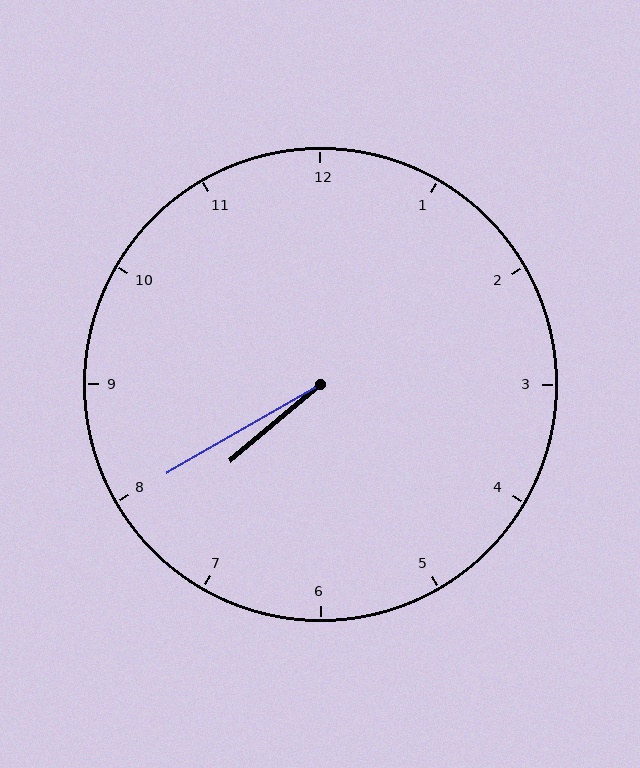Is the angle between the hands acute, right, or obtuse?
It is acute.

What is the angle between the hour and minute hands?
Approximately 10 degrees.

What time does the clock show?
7:40.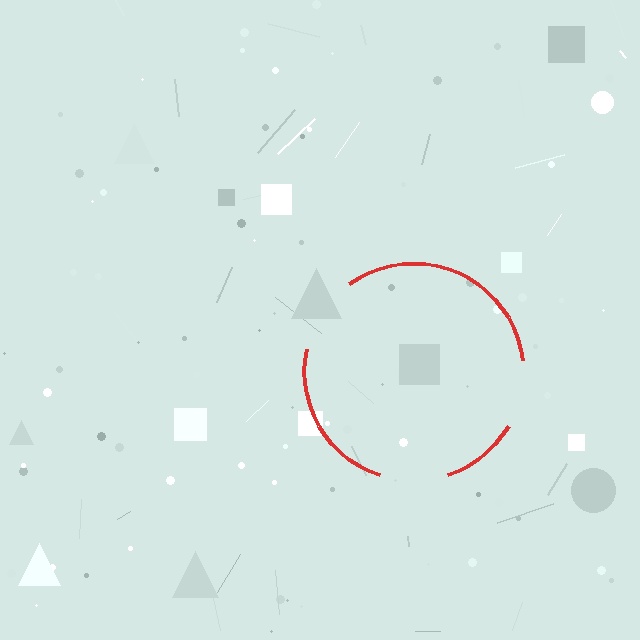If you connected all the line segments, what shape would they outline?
They would outline a circle.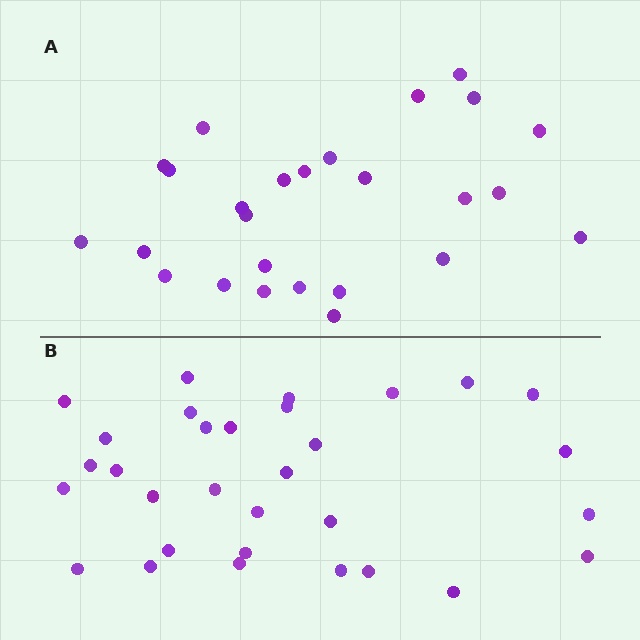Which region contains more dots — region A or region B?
Region B (the bottom region) has more dots.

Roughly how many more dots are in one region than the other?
Region B has about 5 more dots than region A.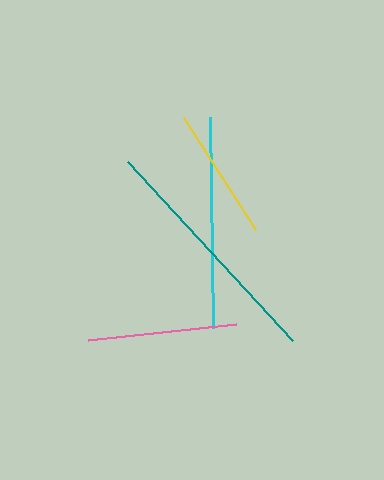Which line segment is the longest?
The teal line is the longest at approximately 243 pixels.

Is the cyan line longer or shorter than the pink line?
The cyan line is longer than the pink line.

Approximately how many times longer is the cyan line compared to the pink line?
The cyan line is approximately 1.4 times the length of the pink line.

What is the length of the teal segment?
The teal segment is approximately 243 pixels long.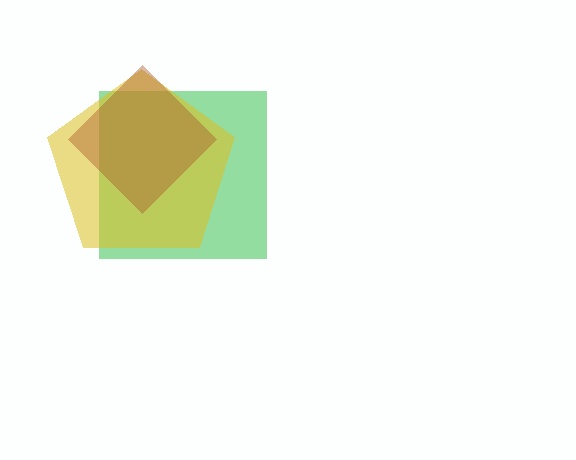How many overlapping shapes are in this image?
There are 3 overlapping shapes in the image.